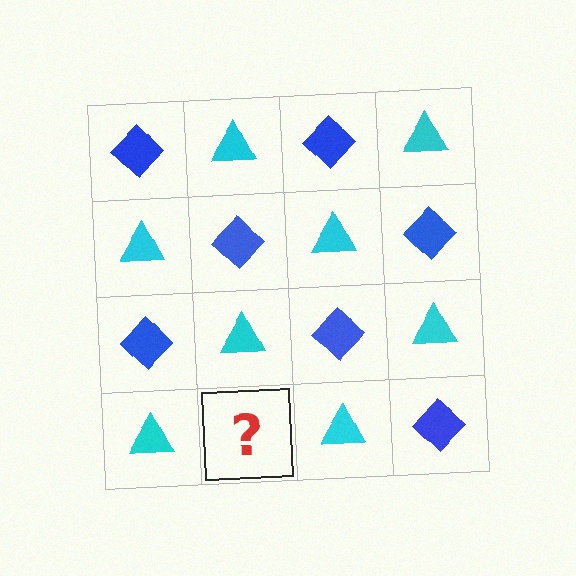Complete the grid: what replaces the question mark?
The question mark should be replaced with a blue diamond.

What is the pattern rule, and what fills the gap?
The rule is that it alternates blue diamond and cyan triangle in a checkerboard pattern. The gap should be filled with a blue diamond.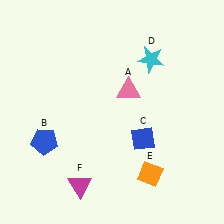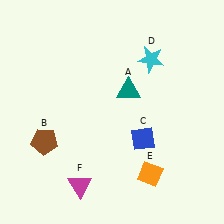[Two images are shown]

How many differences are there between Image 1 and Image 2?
There are 2 differences between the two images.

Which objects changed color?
A changed from pink to teal. B changed from blue to brown.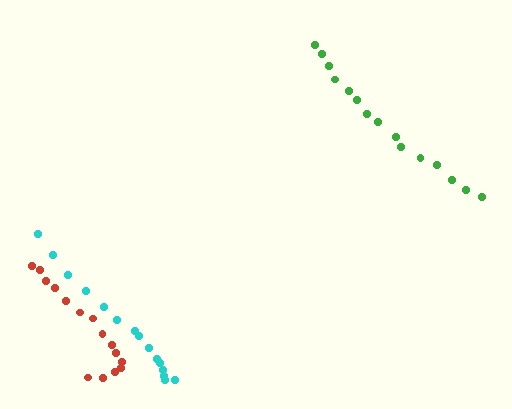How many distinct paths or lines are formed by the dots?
There are 3 distinct paths.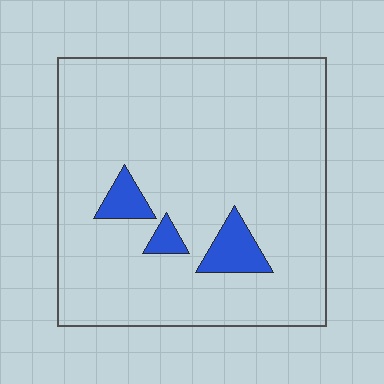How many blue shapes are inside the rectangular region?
3.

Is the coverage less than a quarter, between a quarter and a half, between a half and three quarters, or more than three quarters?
Less than a quarter.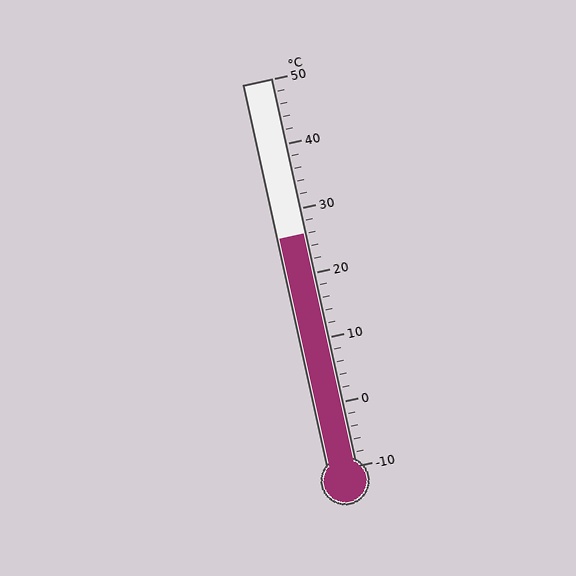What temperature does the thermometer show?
The thermometer shows approximately 26°C.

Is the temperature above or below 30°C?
The temperature is below 30°C.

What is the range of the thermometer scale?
The thermometer scale ranges from -10°C to 50°C.